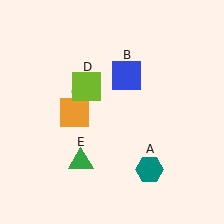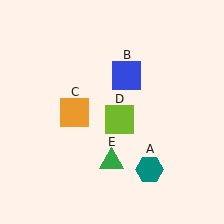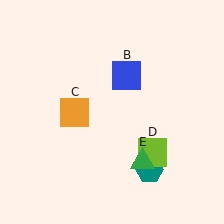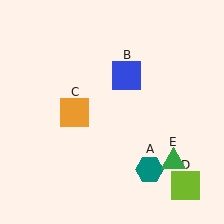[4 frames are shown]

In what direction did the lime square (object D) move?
The lime square (object D) moved down and to the right.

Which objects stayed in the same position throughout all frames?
Teal hexagon (object A) and blue square (object B) and orange square (object C) remained stationary.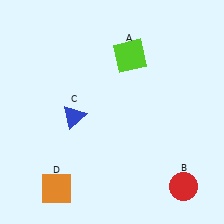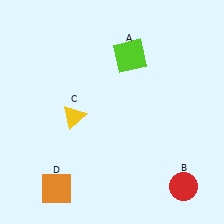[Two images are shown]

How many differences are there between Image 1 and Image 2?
There is 1 difference between the two images.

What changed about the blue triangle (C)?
In Image 1, C is blue. In Image 2, it changed to yellow.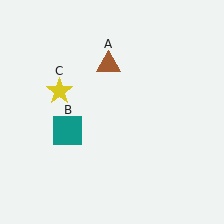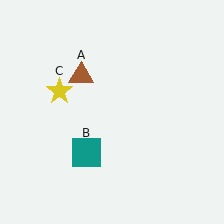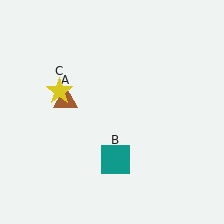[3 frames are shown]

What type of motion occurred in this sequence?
The brown triangle (object A), teal square (object B) rotated counterclockwise around the center of the scene.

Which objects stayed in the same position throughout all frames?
Yellow star (object C) remained stationary.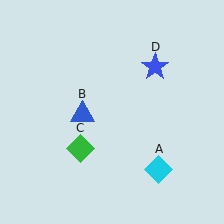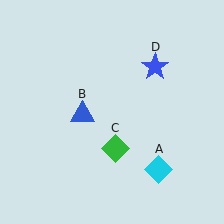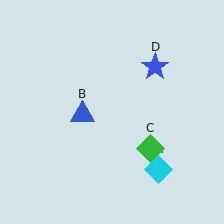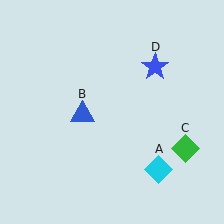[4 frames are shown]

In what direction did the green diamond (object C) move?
The green diamond (object C) moved right.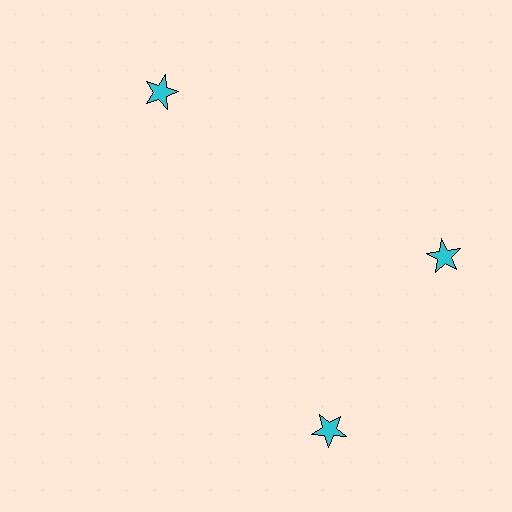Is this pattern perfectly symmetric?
No. The 3 cyan stars are arranged in a ring, but one element near the 7 o'clock position is rotated out of alignment along the ring, breaking the 3-fold rotational symmetry.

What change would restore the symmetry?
The symmetry would be restored by rotating it back into even spacing with its neighbors so that all 3 stars sit at equal angles and equal distance from the center.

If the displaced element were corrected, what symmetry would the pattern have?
It would have 3-fold rotational symmetry — the pattern would map onto itself every 120 degrees.